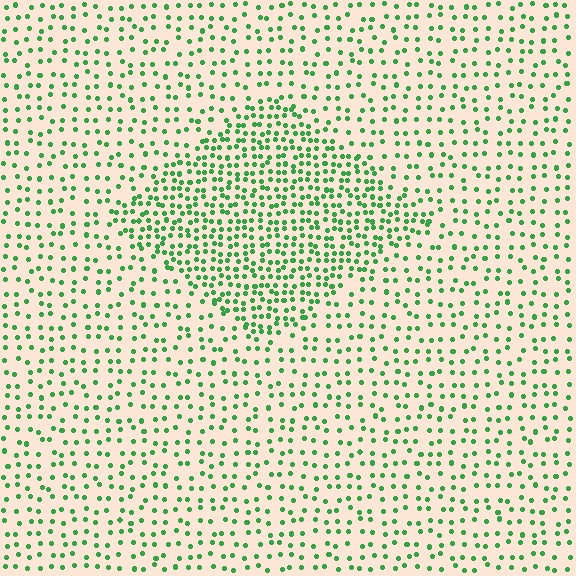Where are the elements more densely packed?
The elements are more densely packed inside the diamond boundary.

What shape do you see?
I see a diamond.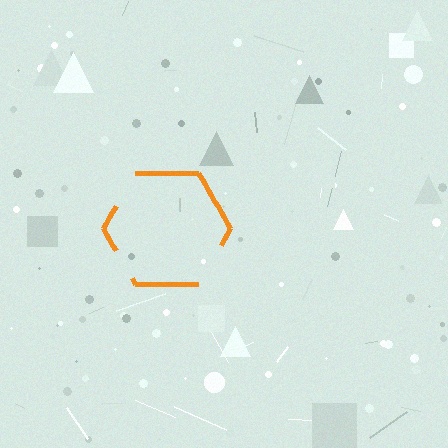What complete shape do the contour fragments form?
The contour fragments form a hexagon.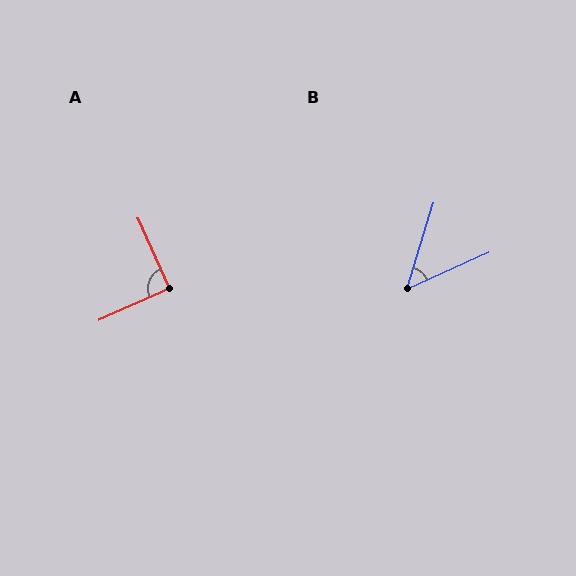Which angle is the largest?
A, at approximately 89 degrees.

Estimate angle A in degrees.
Approximately 89 degrees.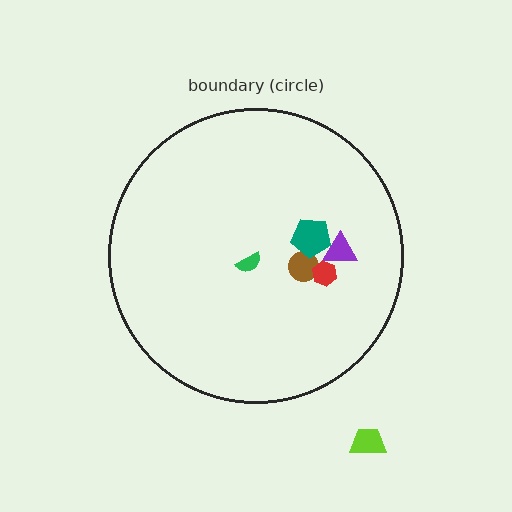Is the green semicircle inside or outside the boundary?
Inside.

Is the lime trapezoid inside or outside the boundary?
Outside.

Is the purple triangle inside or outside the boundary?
Inside.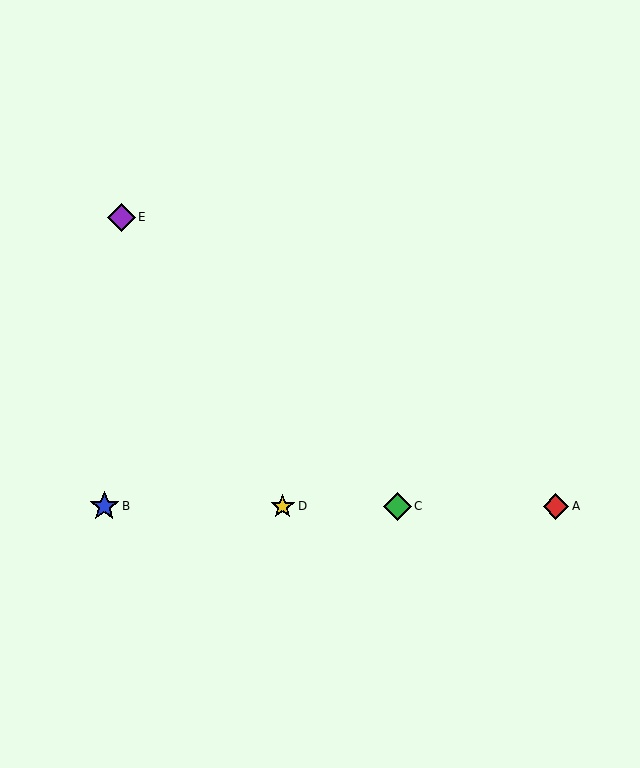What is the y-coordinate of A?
Object A is at y≈506.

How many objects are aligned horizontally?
4 objects (A, B, C, D) are aligned horizontally.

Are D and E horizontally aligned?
No, D is at y≈506 and E is at y≈217.